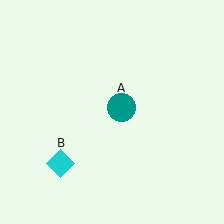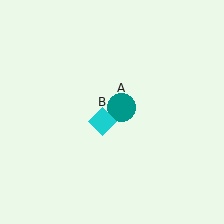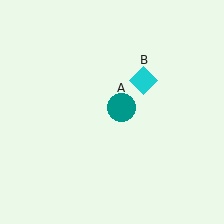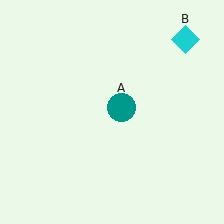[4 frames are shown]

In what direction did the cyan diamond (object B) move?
The cyan diamond (object B) moved up and to the right.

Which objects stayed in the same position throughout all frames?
Teal circle (object A) remained stationary.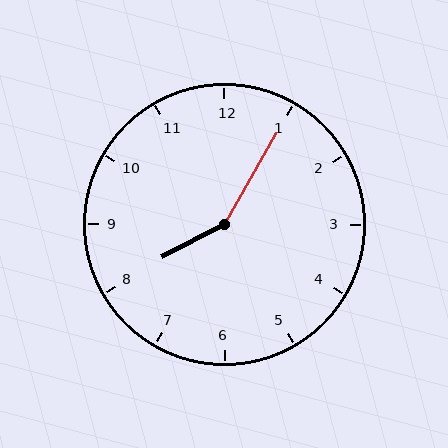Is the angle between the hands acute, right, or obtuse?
It is obtuse.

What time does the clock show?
8:05.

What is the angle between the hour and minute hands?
Approximately 148 degrees.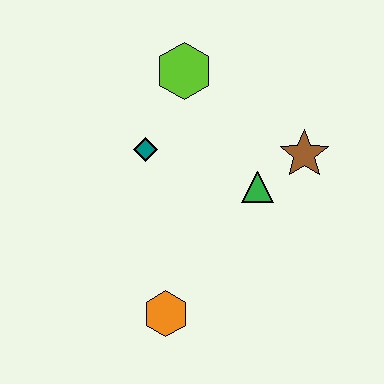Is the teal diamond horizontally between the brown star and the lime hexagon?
No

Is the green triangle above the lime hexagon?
No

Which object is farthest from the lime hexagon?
The orange hexagon is farthest from the lime hexagon.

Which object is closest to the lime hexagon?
The teal diamond is closest to the lime hexagon.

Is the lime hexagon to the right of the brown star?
No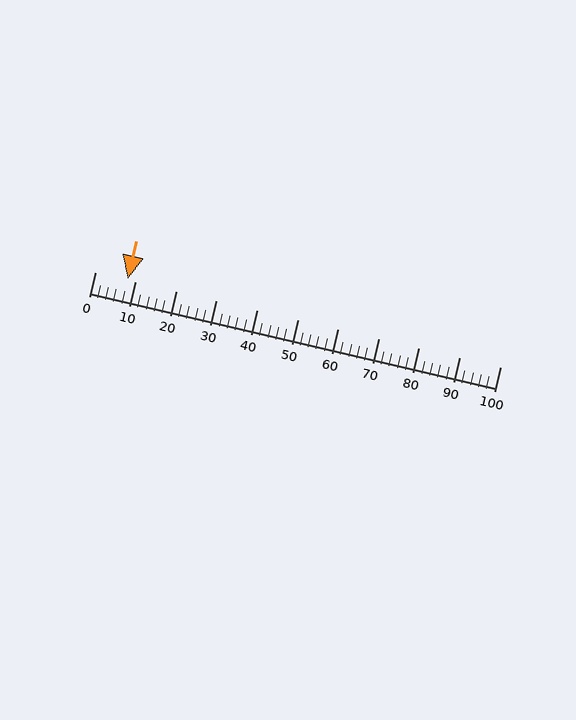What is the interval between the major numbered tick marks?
The major tick marks are spaced 10 units apart.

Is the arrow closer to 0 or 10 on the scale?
The arrow is closer to 10.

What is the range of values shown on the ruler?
The ruler shows values from 0 to 100.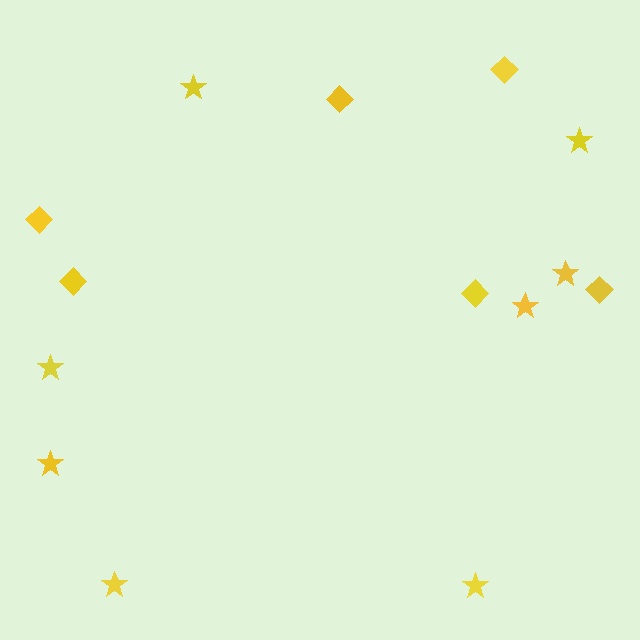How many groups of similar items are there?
There are 2 groups: one group of stars (8) and one group of diamonds (6).